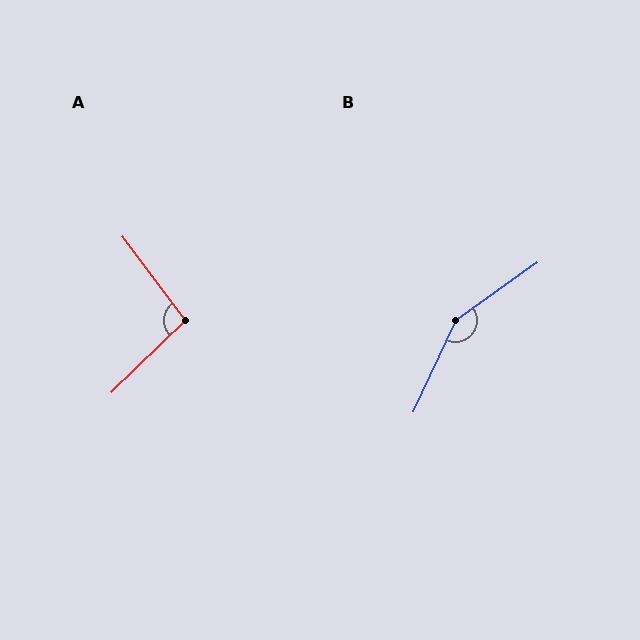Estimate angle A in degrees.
Approximately 97 degrees.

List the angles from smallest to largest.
A (97°), B (150°).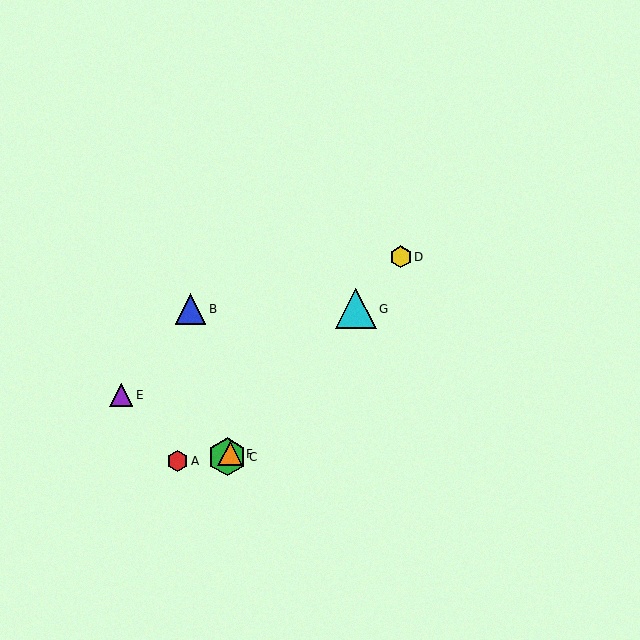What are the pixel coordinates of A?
Object A is at (178, 461).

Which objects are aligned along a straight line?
Objects C, D, F, G are aligned along a straight line.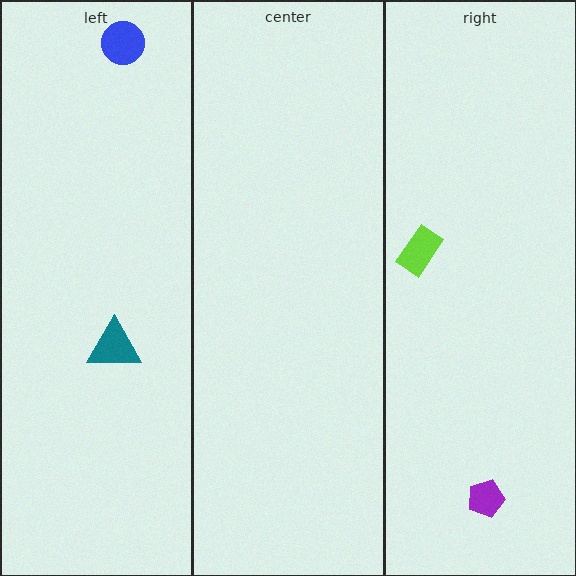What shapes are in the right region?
The lime rectangle, the purple pentagon.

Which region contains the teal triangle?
The left region.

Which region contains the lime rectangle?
The right region.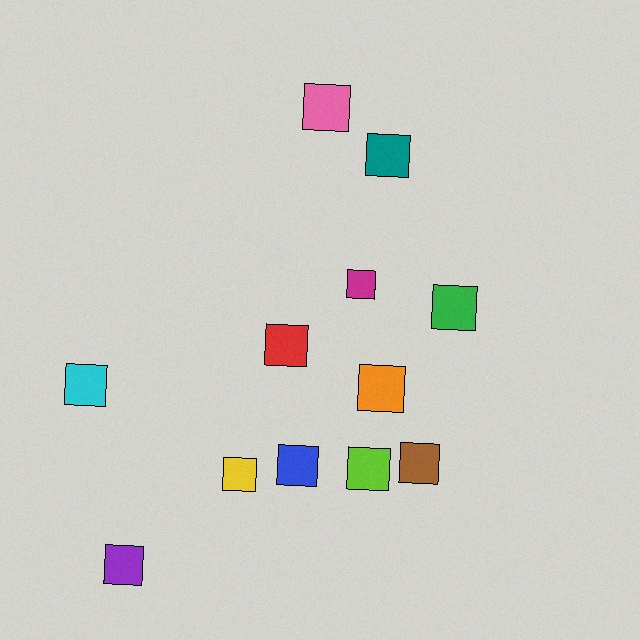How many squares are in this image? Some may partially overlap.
There are 12 squares.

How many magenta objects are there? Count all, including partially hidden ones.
There is 1 magenta object.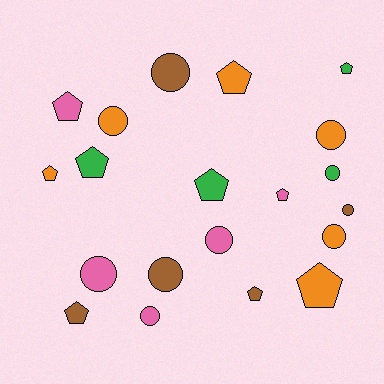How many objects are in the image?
There are 20 objects.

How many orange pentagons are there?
There are 3 orange pentagons.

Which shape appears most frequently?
Pentagon, with 10 objects.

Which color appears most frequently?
Orange, with 6 objects.